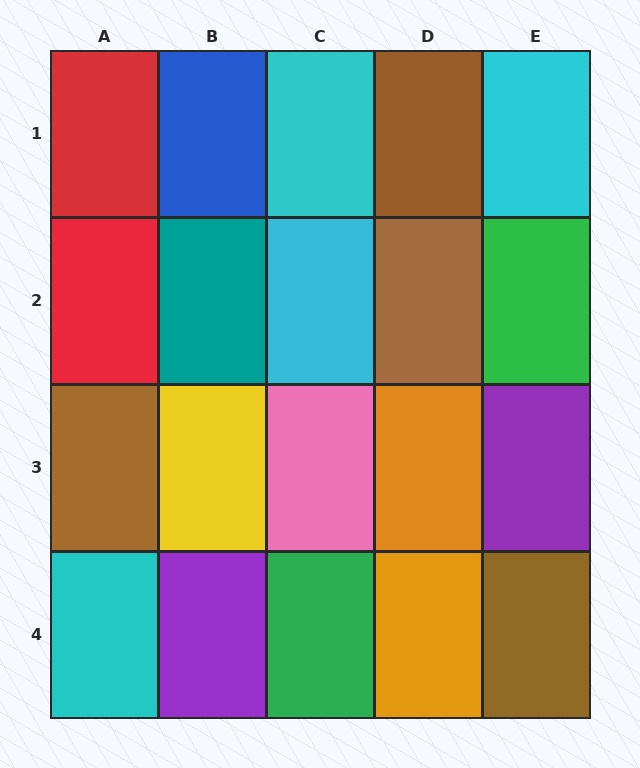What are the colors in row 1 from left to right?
Red, blue, cyan, brown, cyan.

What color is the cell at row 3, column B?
Yellow.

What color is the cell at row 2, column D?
Brown.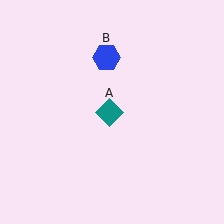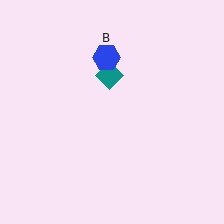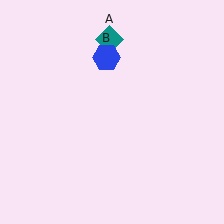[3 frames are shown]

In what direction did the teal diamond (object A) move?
The teal diamond (object A) moved up.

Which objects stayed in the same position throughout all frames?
Blue hexagon (object B) remained stationary.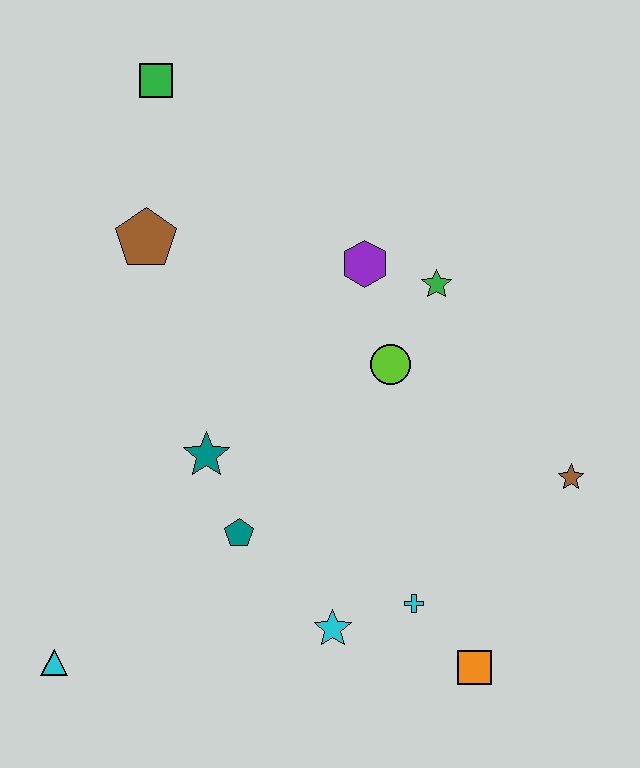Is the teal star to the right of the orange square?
No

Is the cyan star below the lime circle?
Yes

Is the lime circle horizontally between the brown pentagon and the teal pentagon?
No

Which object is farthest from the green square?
The orange square is farthest from the green square.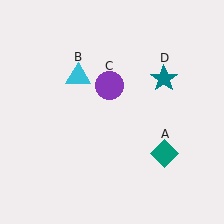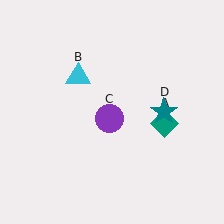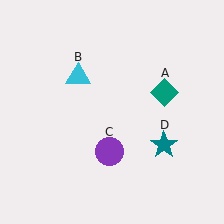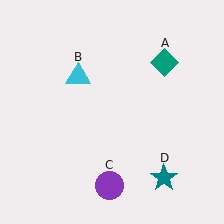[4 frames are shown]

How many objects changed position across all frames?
3 objects changed position: teal diamond (object A), purple circle (object C), teal star (object D).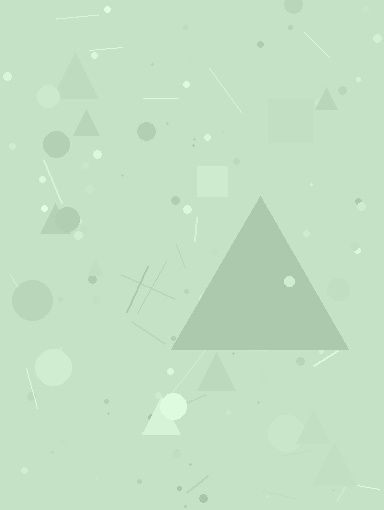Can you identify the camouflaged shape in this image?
The camouflaged shape is a triangle.